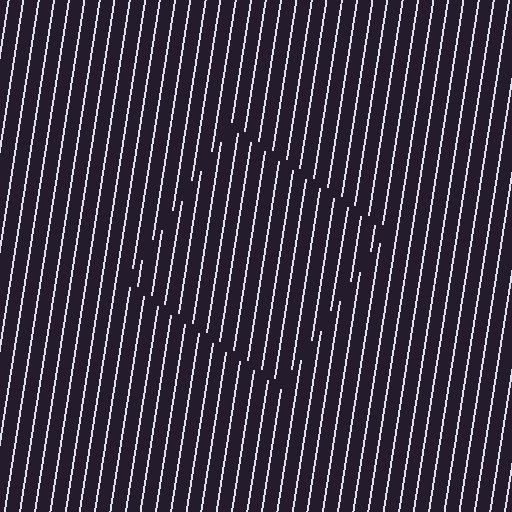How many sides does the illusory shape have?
4 sides — the line-ends trace a square.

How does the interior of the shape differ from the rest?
The interior of the shape contains the same grating, shifted by half a period — the contour is defined by the phase discontinuity where line-ends from the inner and outer gratings abut.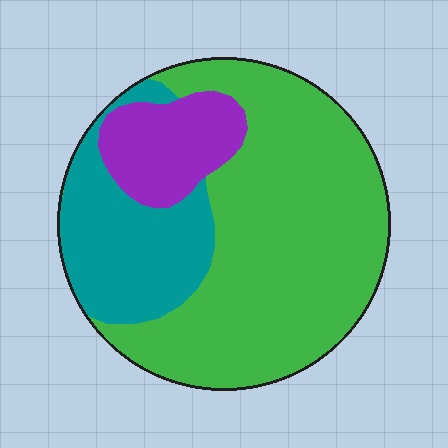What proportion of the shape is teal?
Teal covers around 25% of the shape.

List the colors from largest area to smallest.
From largest to smallest: green, teal, purple.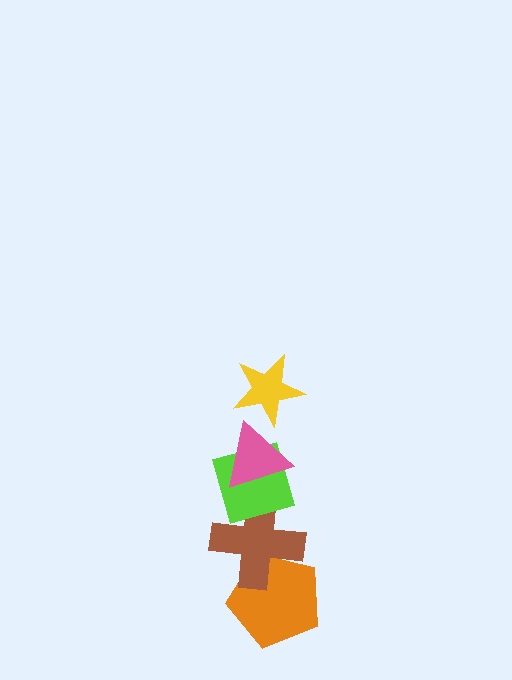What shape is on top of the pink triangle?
The yellow star is on top of the pink triangle.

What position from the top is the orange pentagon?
The orange pentagon is 5th from the top.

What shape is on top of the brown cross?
The lime diamond is on top of the brown cross.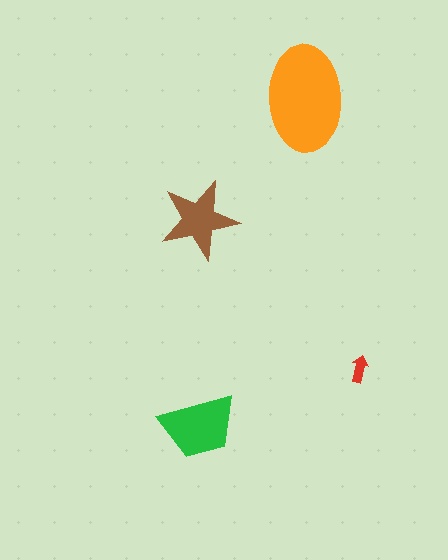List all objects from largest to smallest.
The orange ellipse, the green trapezoid, the brown star, the red arrow.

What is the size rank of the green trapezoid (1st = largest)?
2nd.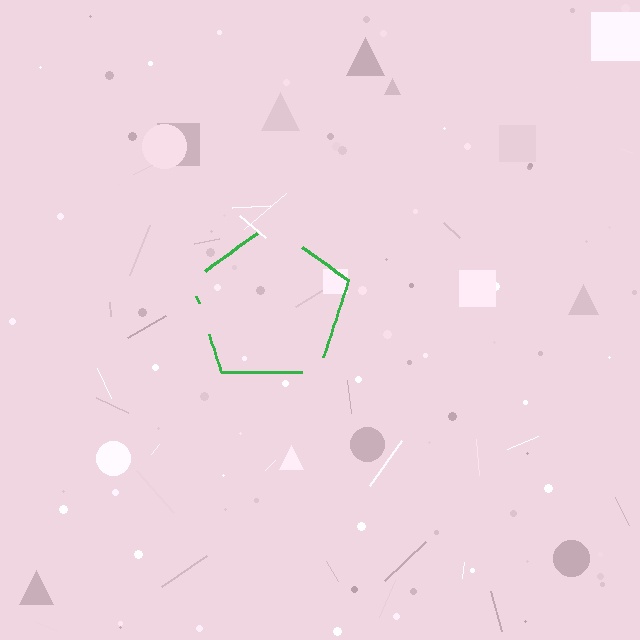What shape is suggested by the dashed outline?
The dashed outline suggests a pentagon.